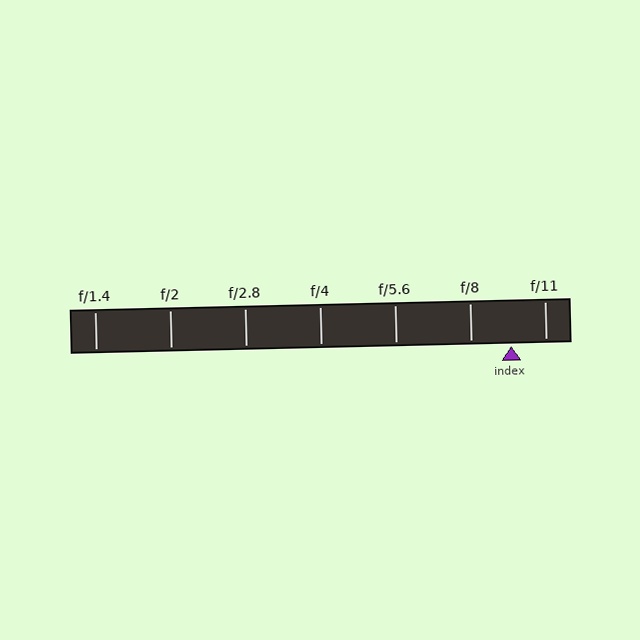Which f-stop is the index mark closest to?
The index mark is closest to f/11.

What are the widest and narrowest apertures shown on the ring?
The widest aperture shown is f/1.4 and the narrowest is f/11.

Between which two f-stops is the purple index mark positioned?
The index mark is between f/8 and f/11.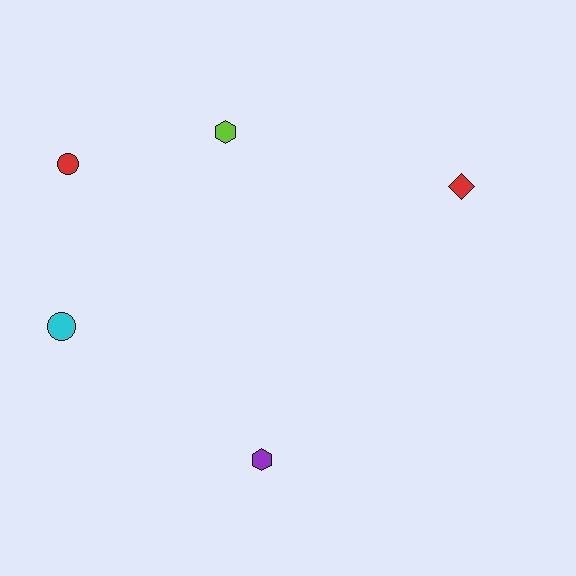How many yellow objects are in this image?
There are no yellow objects.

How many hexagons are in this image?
There are 2 hexagons.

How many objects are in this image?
There are 5 objects.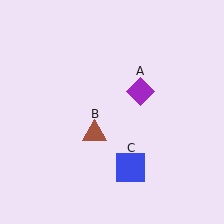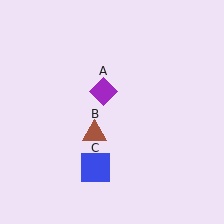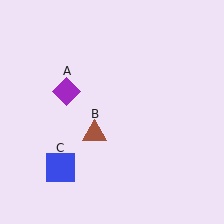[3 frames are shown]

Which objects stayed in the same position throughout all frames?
Brown triangle (object B) remained stationary.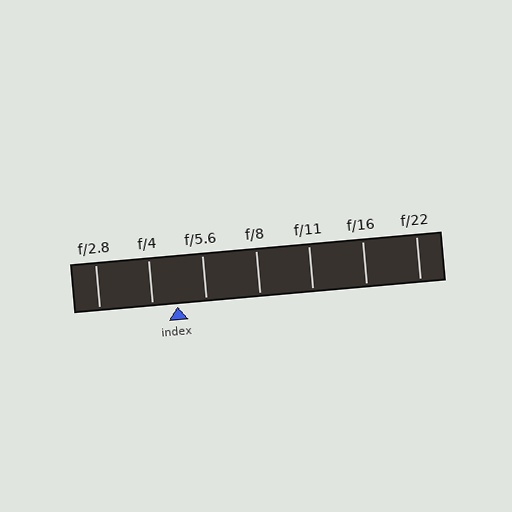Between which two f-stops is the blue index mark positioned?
The index mark is between f/4 and f/5.6.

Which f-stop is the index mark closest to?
The index mark is closest to f/4.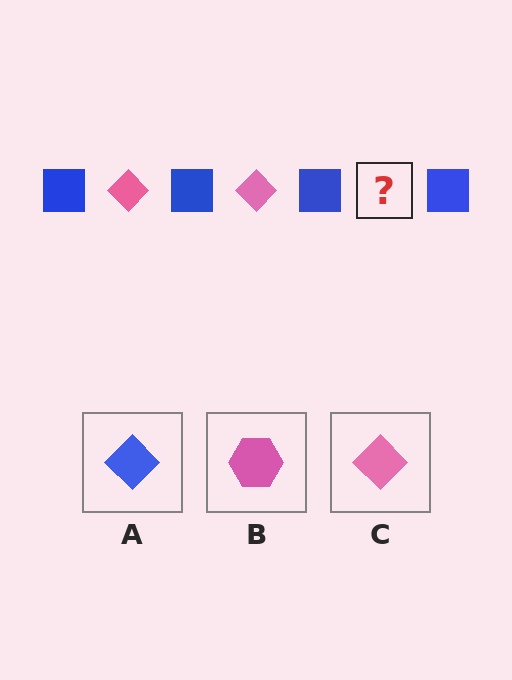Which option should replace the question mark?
Option C.